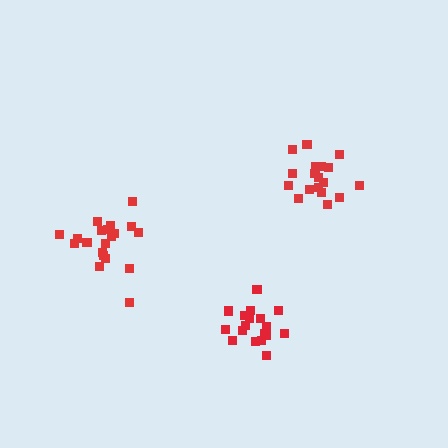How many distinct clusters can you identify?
There are 3 distinct clusters.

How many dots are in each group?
Group 1: 20 dots, Group 2: 18 dots, Group 3: 19 dots (57 total).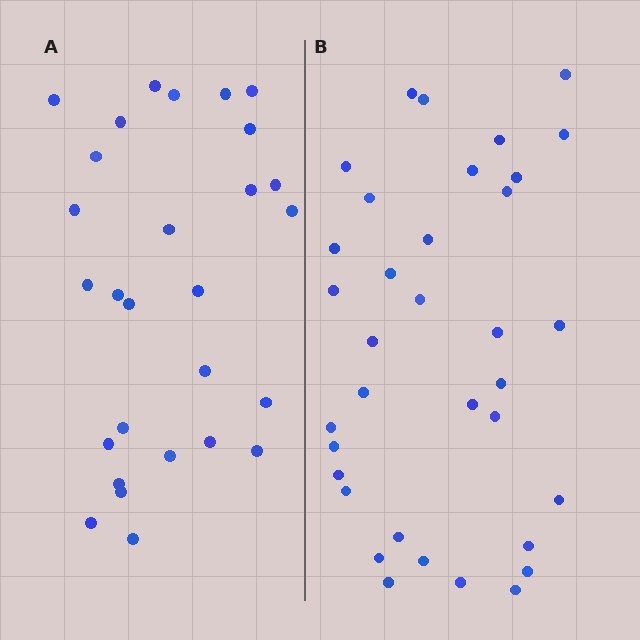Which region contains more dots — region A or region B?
Region B (the right region) has more dots.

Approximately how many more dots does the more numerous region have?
Region B has roughly 8 or so more dots than region A.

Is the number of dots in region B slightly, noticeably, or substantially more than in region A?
Region B has noticeably more, but not dramatically so. The ratio is roughly 1.2 to 1.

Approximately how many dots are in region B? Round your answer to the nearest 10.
About 40 dots. (The exact count is 35, which rounds to 40.)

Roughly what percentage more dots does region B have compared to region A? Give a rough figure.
About 25% more.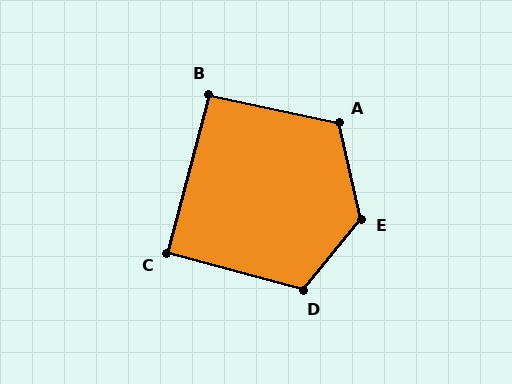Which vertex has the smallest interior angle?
C, at approximately 90 degrees.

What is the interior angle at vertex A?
Approximately 115 degrees (obtuse).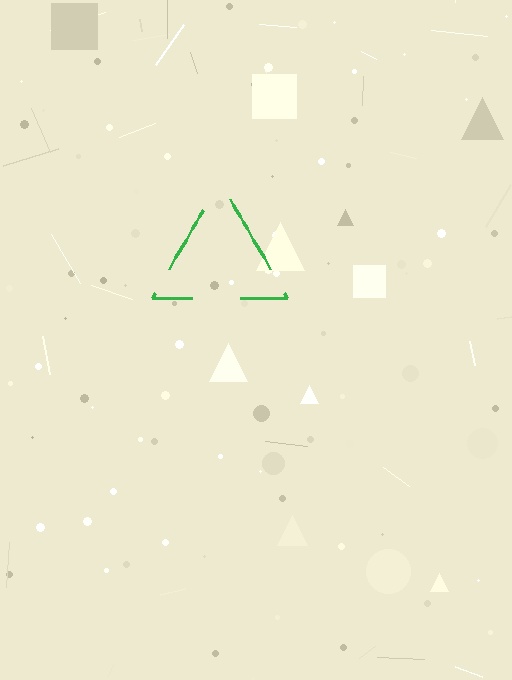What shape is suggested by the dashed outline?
The dashed outline suggests a triangle.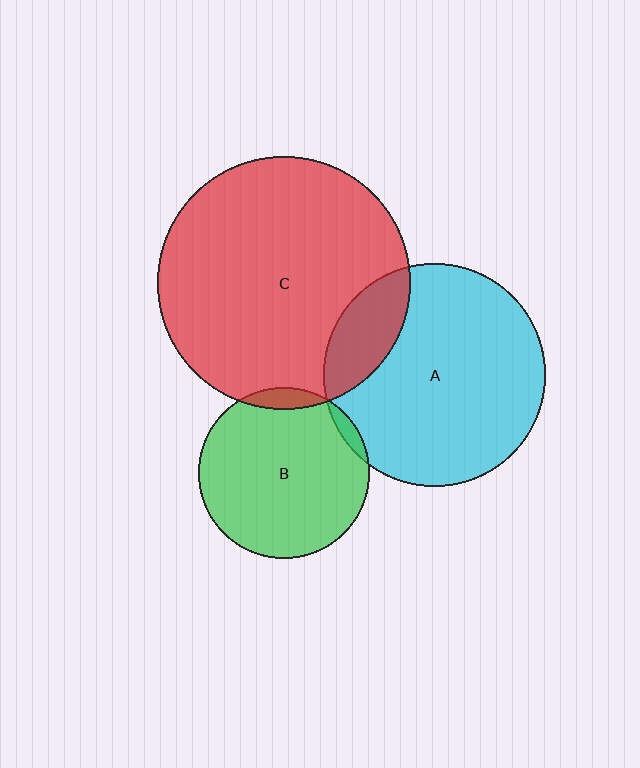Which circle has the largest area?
Circle C (red).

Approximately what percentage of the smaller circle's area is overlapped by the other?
Approximately 5%.